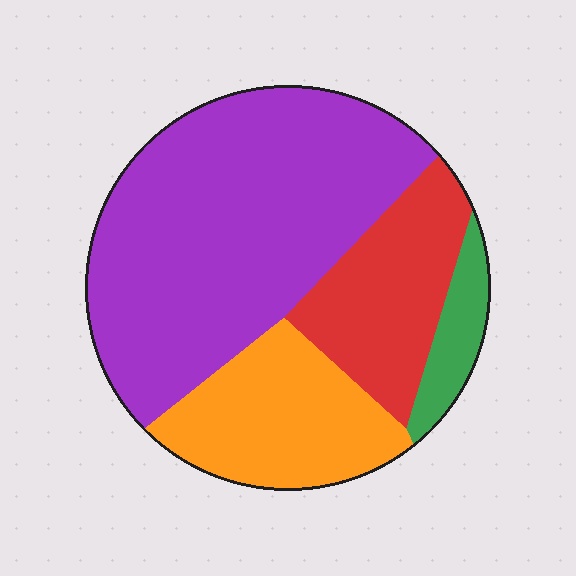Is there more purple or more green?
Purple.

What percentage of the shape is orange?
Orange takes up about one fifth (1/5) of the shape.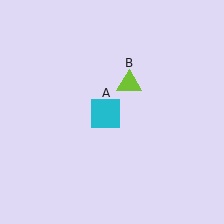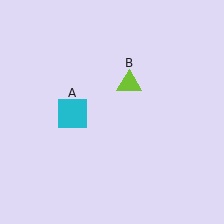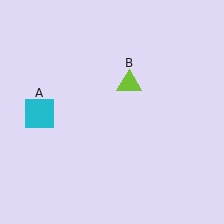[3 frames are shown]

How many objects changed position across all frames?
1 object changed position: cyan square (object A).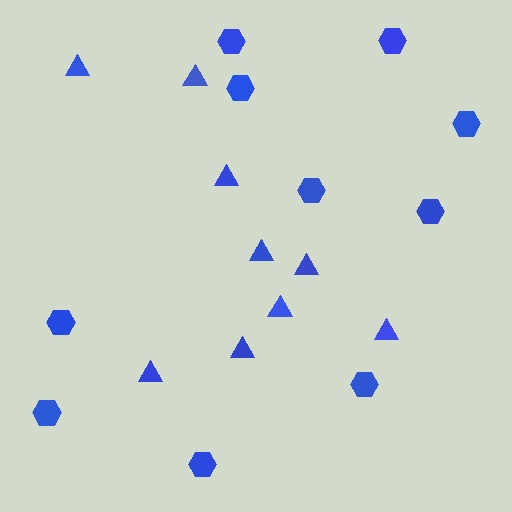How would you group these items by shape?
There are 2 groups: one group of triangles (9) and one group of hexagons (10).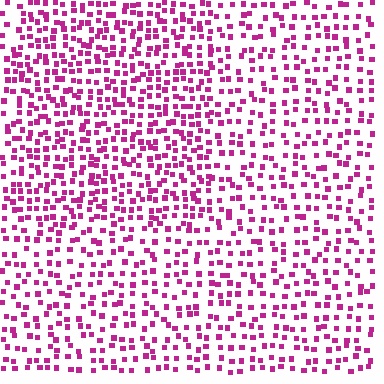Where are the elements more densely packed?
The elements are more densely packed inside the rectangle boundary.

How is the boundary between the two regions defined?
The boundary is defined by a change in element density (approximately 1.6x ratio). All elements are the same color, size, and shape.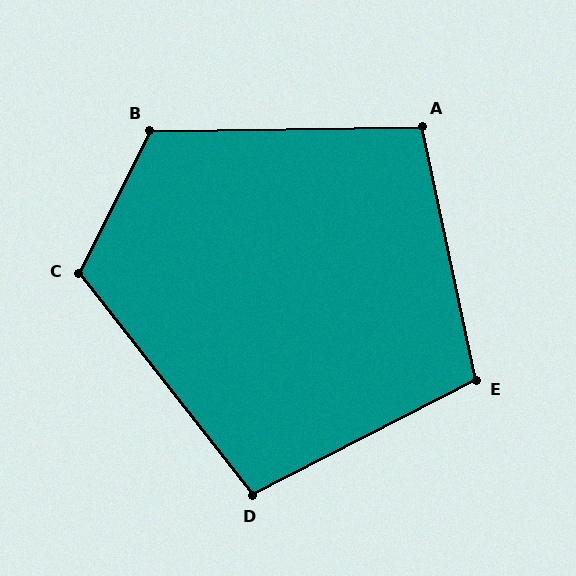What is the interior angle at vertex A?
Approximately 101 degrees (obtuse).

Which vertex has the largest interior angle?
B, at approximately 117 degrees.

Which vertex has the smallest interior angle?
D, at approximately 101 degrees.